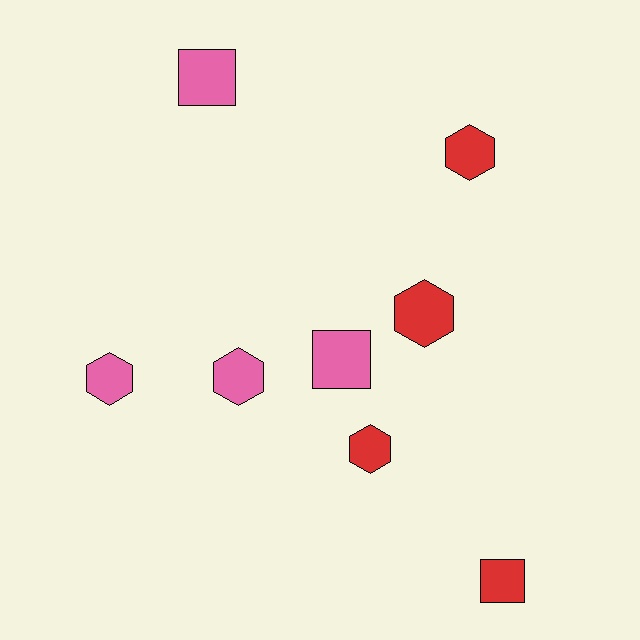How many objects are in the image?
There are 8 objects.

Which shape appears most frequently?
Hexagon, with 5 objects.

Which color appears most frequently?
Pink, with 4 objects.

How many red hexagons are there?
There are 3 red hexagons.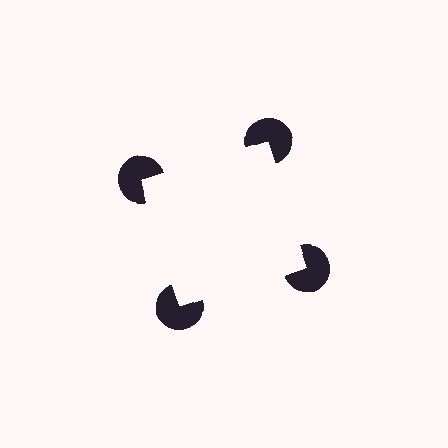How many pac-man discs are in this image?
There are 4 — one at each vertex of the illusory square.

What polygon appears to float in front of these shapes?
An illusory square — its edges are inferred from the aligned wedge cuts in the pac-man discs, not physically drawn.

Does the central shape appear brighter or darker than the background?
It typically appears slightly brighter than the background, even though no actual brightness change is drawn.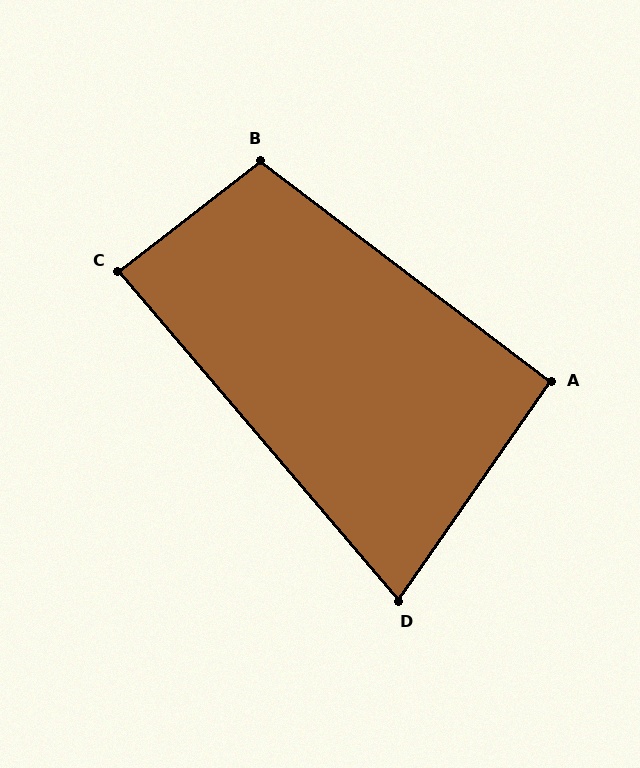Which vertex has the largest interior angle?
B, at approximately 105 degrees.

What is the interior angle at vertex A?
Approximately 92 degrees (approximately right).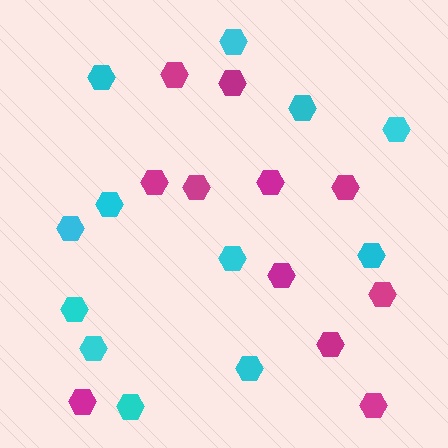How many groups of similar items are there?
There are 2 groups: one group of cyan hexagons (12) and one group of magenta hexagons (11).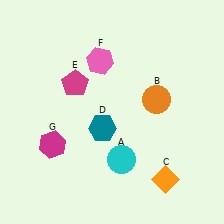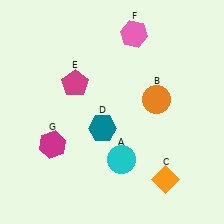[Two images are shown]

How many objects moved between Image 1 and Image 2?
1 object moved between the two images.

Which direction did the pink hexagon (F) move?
The pink hexagon (F) moved right.